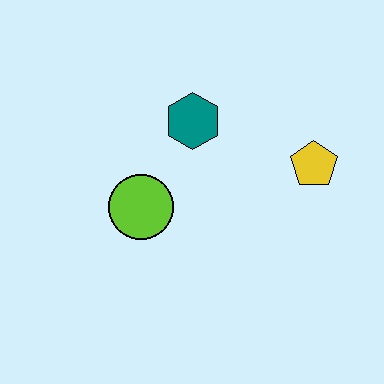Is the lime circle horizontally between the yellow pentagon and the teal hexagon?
No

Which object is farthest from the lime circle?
The yellow pentagon is farthest from the lime circle.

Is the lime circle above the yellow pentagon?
No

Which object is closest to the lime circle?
The teal hexagon is closest to the lime circle.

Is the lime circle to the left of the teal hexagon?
Yes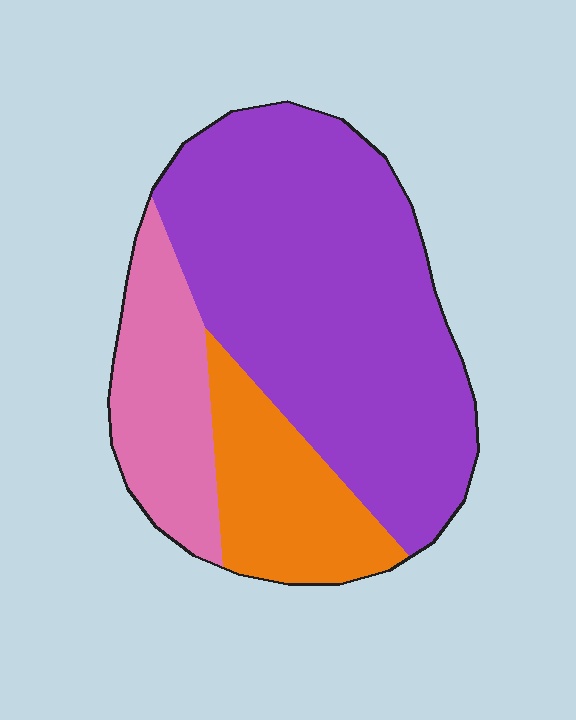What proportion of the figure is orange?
Orange takes up about one fifth (1/5) of the figure.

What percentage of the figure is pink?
Pink takes up between a sixth and a third of the figure.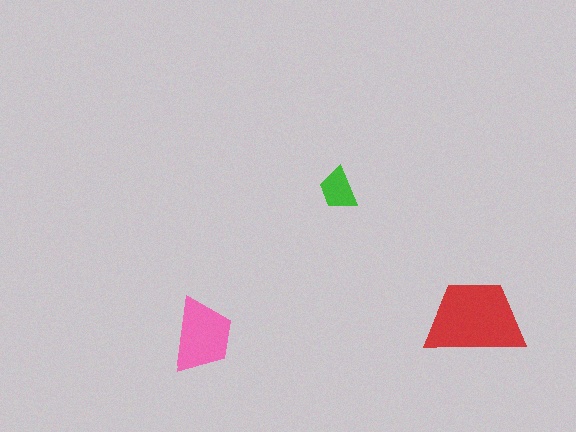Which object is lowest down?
The pink trapezoid is bottommost.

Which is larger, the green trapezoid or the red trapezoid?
The red one.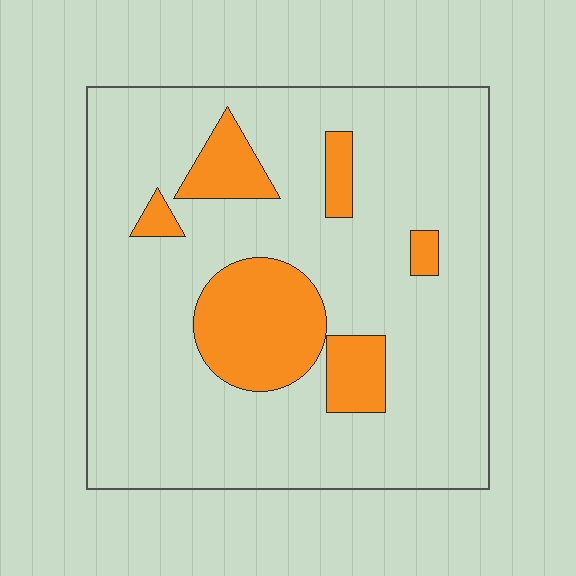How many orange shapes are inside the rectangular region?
6.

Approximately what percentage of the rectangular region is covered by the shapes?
Approximately 20%.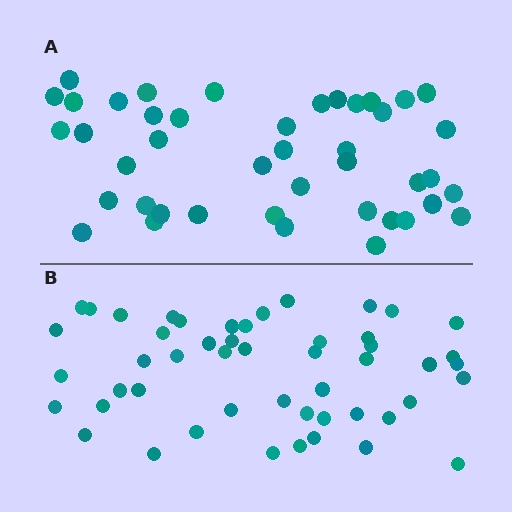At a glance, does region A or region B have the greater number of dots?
Region B (the bottom region) has more dots.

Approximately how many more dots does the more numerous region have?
Region B has roughly 8 or so more dots than region A.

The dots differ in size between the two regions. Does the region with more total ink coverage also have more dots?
No. Region A has more total ink coverage because its dots are larger, but region B actually contains more individual dots. Total area can be misleading — the number of items is what matters here.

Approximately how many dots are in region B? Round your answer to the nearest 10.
About 50 dots.